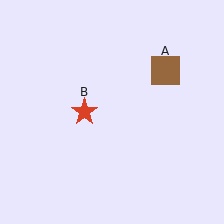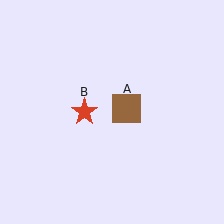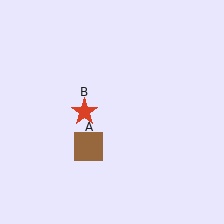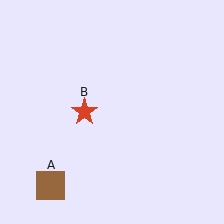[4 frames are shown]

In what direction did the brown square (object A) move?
The brown square (object A) moved down and to the left.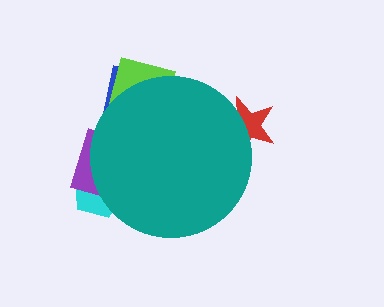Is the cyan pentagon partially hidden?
Yes, the cyan pentagon is partially hidden behind the teal circle.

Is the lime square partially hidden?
Yes, the lime square is partially hidden behind the teal circle.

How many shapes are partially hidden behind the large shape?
5 shapes are partially hidden.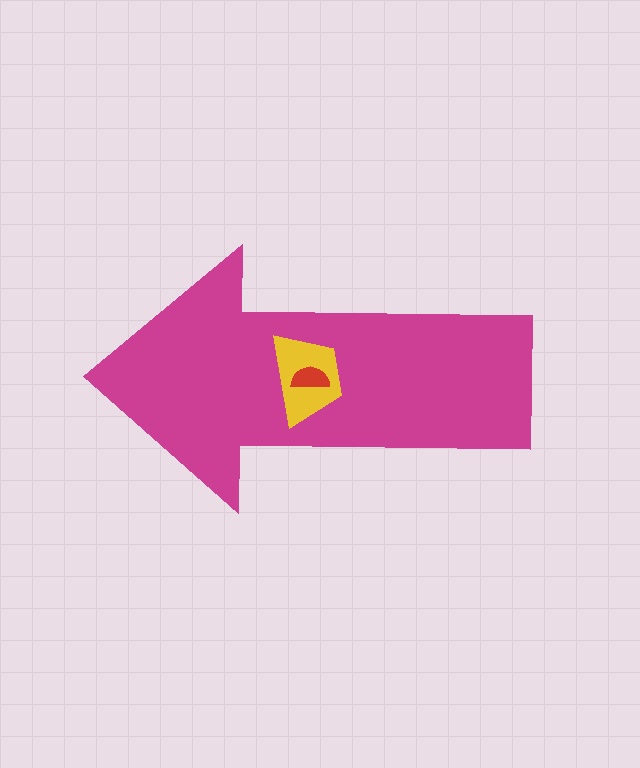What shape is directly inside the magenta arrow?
The yellow trapezoid.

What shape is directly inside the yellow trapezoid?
The red semicircle.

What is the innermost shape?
The red semicircle.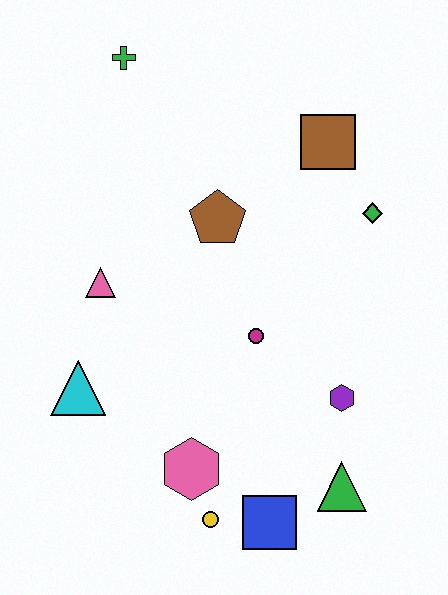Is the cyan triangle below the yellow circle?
No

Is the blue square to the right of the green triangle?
No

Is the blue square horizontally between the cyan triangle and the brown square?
Yes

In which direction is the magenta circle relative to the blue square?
The magenta circle is above the blue square.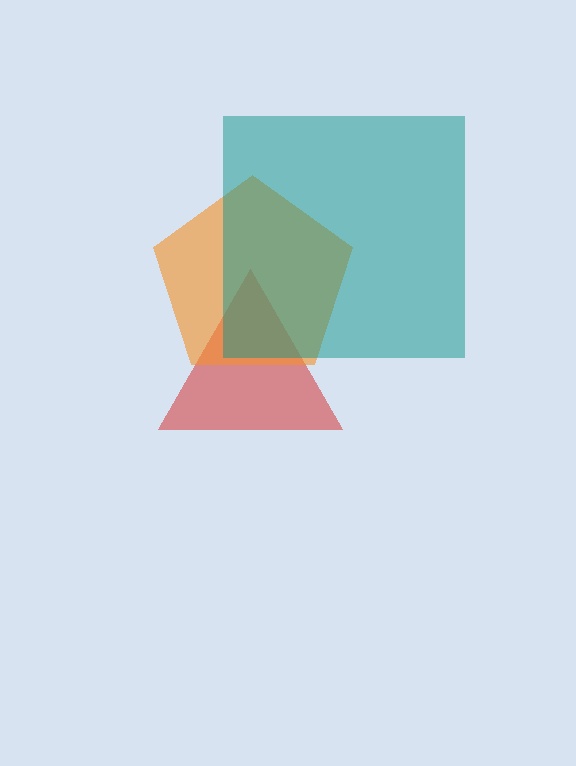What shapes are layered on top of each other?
The layered shapes are: a red triangle, an orange pentagon, a teal square.